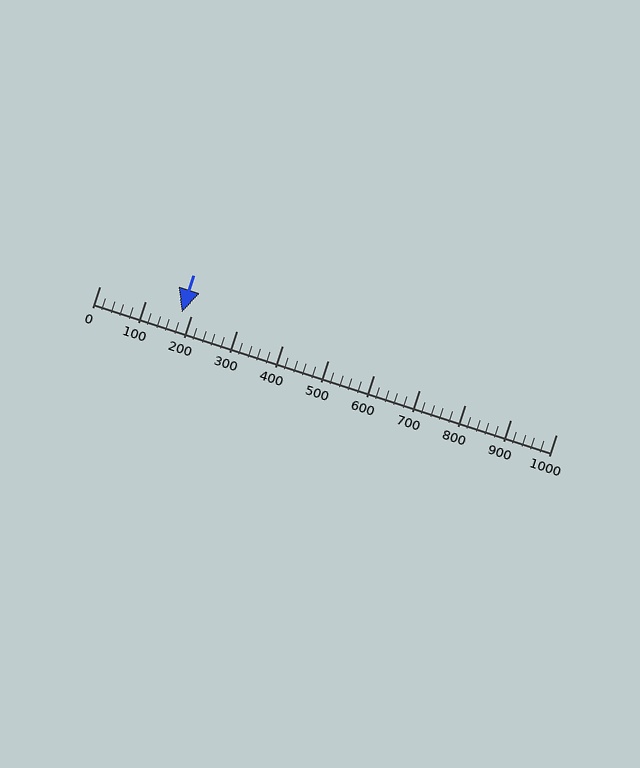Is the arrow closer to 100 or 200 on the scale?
The arrow is closer to 200.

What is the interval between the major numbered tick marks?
The major tick marks are spaced 100 units apart.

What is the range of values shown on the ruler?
The ruler shows values from 0 to 1000.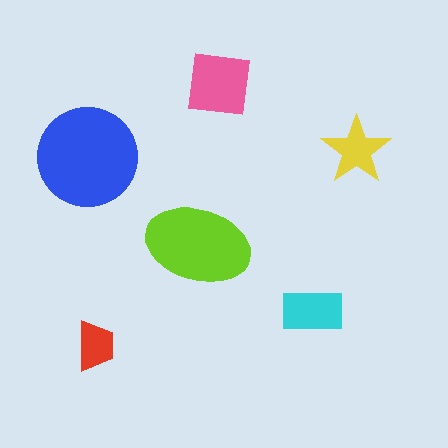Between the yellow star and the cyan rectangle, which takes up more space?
The cyan rectangle.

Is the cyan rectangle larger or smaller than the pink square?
Smaller.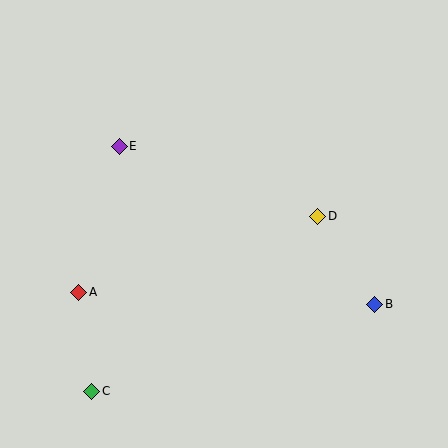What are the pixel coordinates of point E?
Point E is at (119, 146).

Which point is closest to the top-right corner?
Point D is closest to the top-right corner.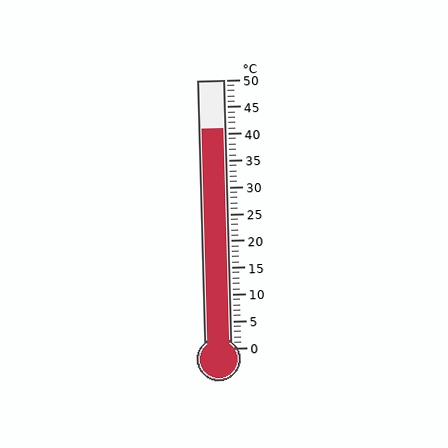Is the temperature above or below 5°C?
The temperature is above 5°C.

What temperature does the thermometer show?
The thermometer shows approximately 41°C.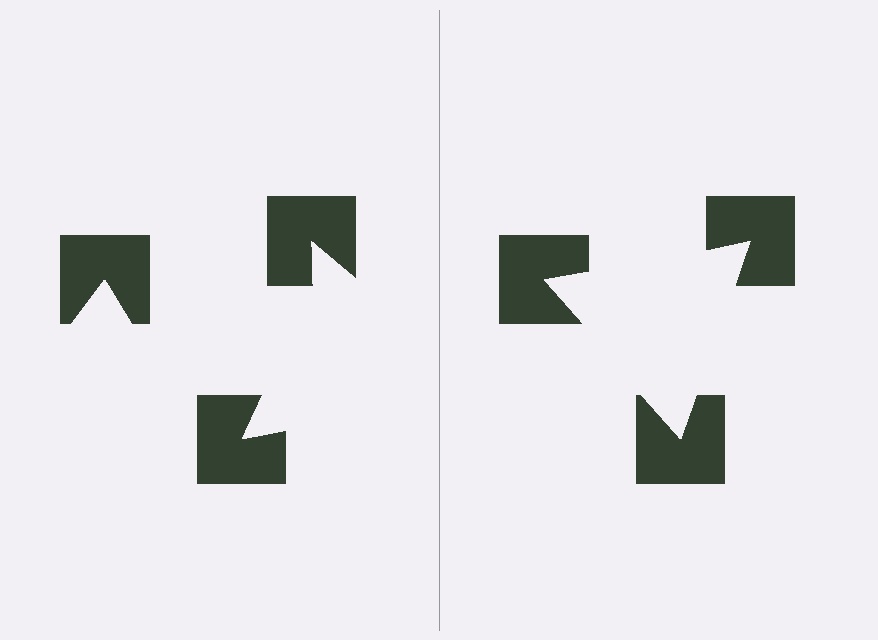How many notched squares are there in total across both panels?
6 — 3 on each side.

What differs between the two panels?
The notched squares are positioned identically on both sides; only the wedge orientations differ. On the right they align to a triangle; on the left they are misaligned.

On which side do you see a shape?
An illusory triangle appears on the right side. On the left side the wedge cuts are rotated, so no coherent shape forms.